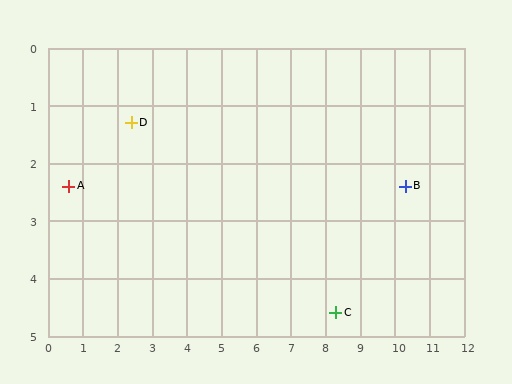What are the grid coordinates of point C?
Point C is at approximately (8.3, 4.6).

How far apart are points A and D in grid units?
Points A and D are about 2.1 grid units apart.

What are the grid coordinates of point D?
Point D is at approximately (2.4, 1.3).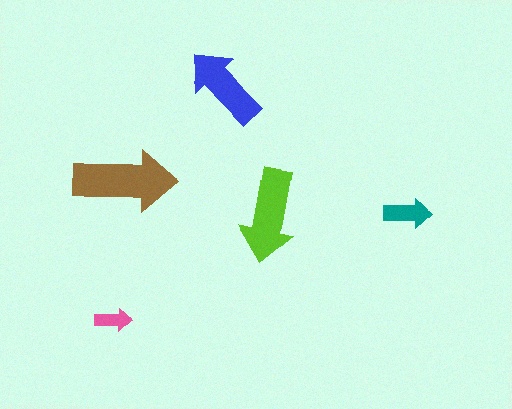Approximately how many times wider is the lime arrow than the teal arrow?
About 2 times wider.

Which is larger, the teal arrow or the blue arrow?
The blue one.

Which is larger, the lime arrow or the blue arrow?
The lime one.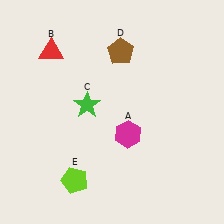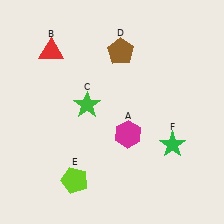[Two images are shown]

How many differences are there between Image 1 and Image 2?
There is 1 difference between the two images.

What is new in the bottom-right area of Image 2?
A green star (F) was added in the bottom-right area of Image 2.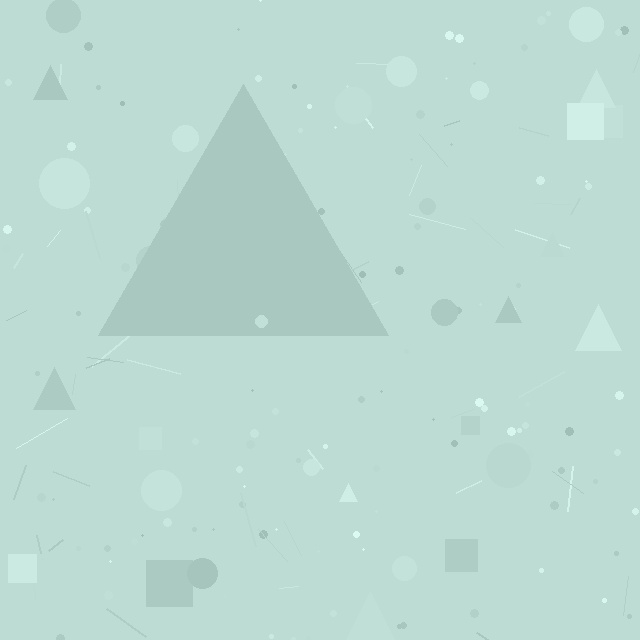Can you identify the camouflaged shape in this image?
The camouflaged shape is a triangle.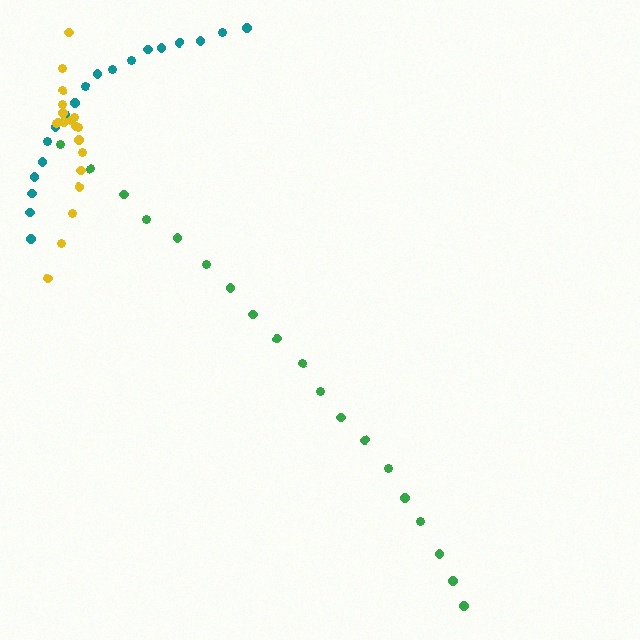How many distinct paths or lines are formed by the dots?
There are 3 distinct paths.